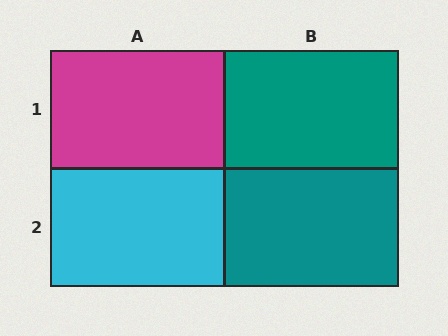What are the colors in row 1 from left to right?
Magenta, teal.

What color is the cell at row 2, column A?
Cyan.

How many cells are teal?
2 cells are teal.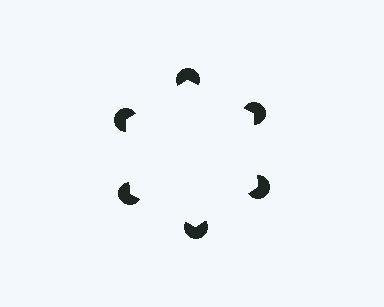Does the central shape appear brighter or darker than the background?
It typically appears slightly brighter than the background, even though no actual brightness change is drawn.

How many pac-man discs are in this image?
There are 6 — one at each vertex of the illusory hexagon.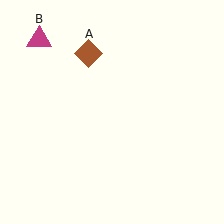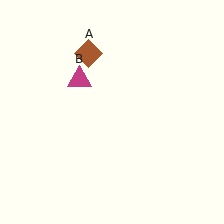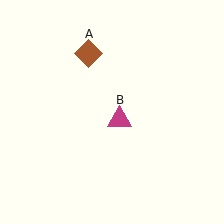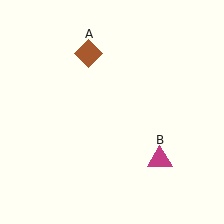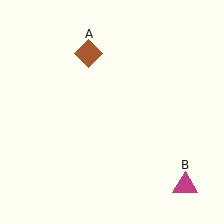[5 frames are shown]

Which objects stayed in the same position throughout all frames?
Brown diamond (object A) remained stationary.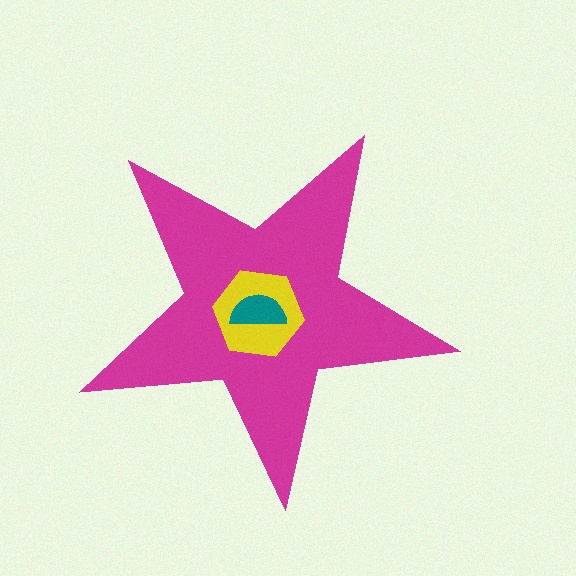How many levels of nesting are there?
3.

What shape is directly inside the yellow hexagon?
The teal semicircle.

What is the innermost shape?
The teal semicircle.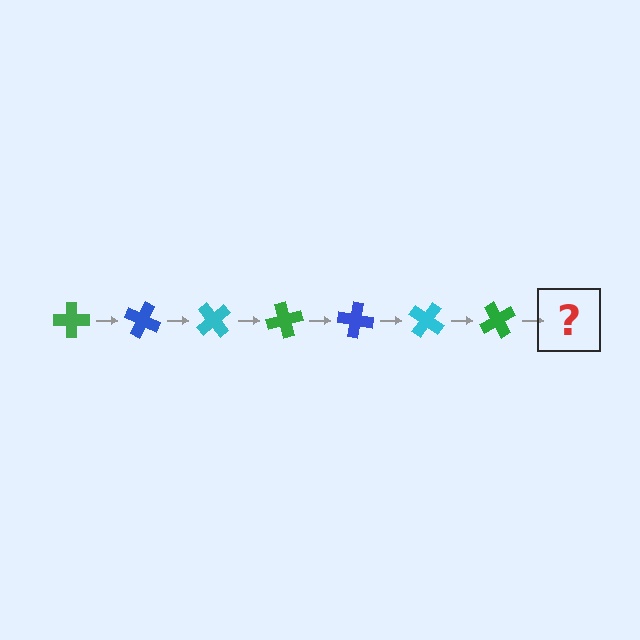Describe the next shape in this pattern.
It should be a blue cross, rotated 175 degrees from the start.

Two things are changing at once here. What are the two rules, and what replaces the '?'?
The two rules are that it rotates 25 degrees each step and the color cycles through green, blue, and cyan. The '?' should be a blue cross, rotated 175 degrees from the start.